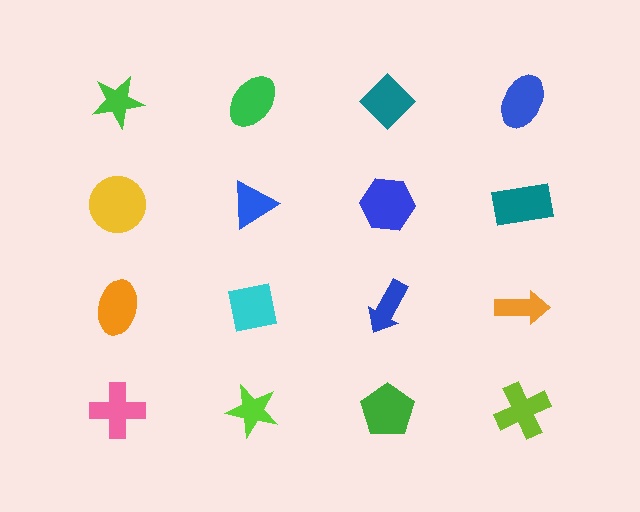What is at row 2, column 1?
A yellow circle.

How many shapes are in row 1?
4 shapes.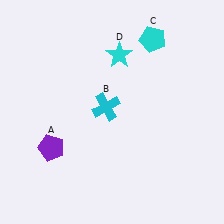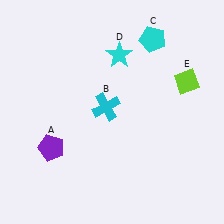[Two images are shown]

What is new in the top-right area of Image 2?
A lime diamond (E) was added in the top-right area of Image 2.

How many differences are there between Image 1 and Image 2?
There is 1 difference between the two images.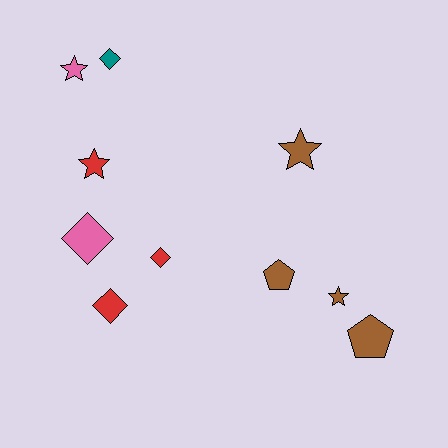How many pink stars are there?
There is 1 pink star.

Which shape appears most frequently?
Star, with 4 objects.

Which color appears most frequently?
Brown, with 4 objects.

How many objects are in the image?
There are 10 objects.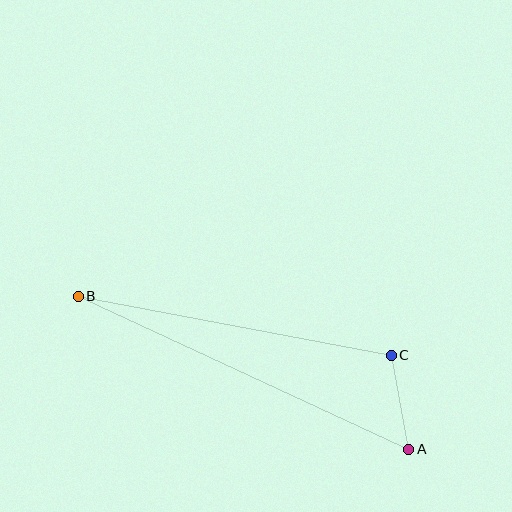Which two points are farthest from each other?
Points A and B are farthest from each other.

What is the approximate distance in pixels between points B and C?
The distance between B and C is approximately 318 pixels.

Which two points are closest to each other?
Points A and C are closest to each other.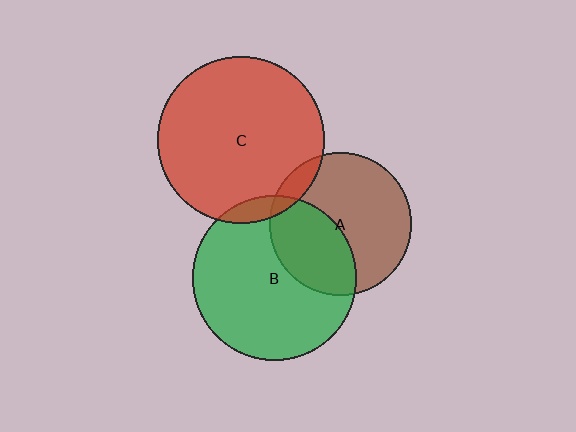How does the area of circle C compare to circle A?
Approximately 1.4 times.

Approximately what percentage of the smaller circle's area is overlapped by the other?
Approximately 40%.